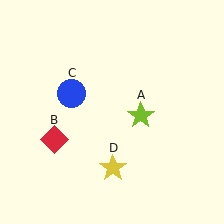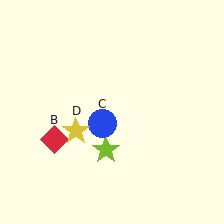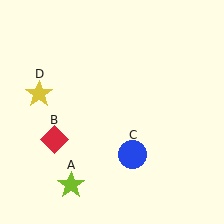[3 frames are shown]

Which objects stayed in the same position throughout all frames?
Red diamond (object B) remained stationary.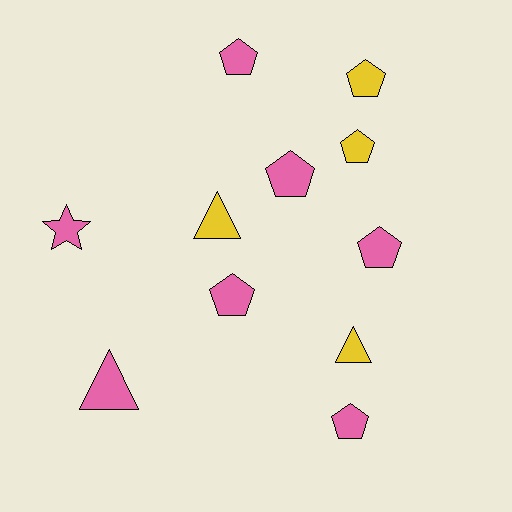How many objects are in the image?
There are 11 objects.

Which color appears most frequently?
Pink, with 7 objects.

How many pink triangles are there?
There is 1 pink triangle.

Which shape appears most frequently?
Pentagon, with 7 objects.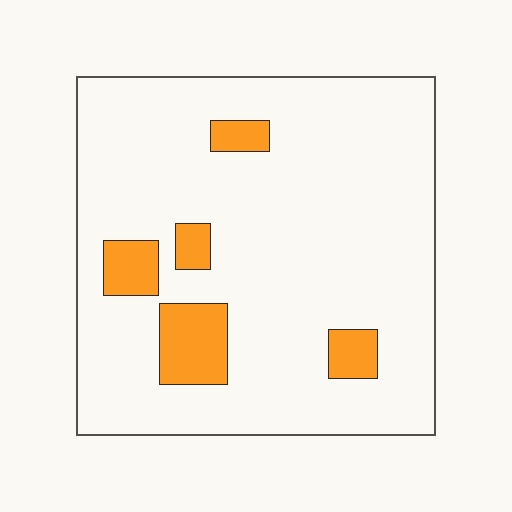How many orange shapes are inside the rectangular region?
5.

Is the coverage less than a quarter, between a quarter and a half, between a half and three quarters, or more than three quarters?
Less than a quarter.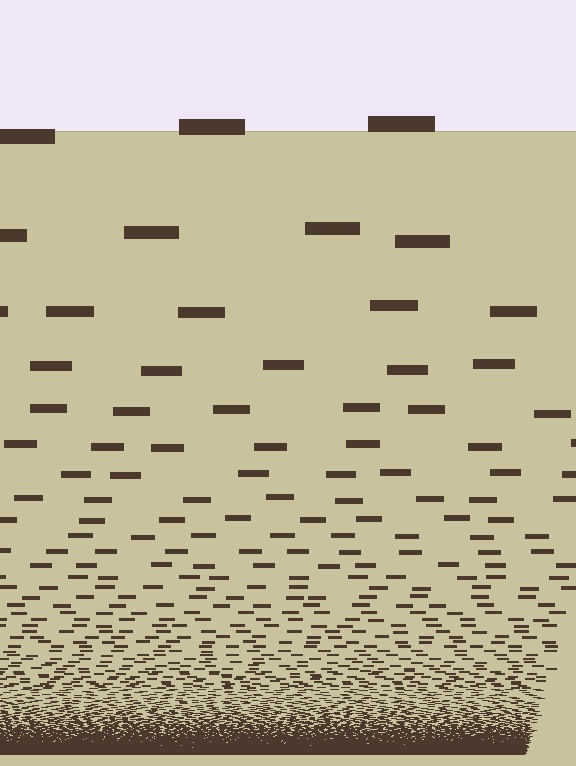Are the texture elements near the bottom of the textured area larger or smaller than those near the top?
Smaller. The gradient is inverted — elements near the bottom are smaller and denser.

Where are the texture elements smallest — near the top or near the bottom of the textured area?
Near the bottom.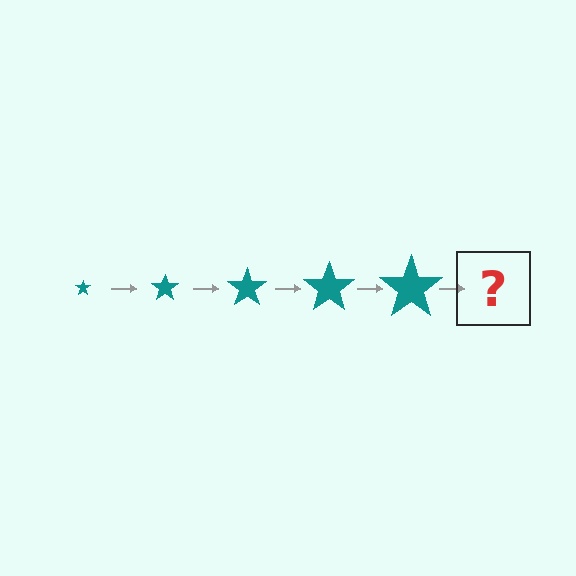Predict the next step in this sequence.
The next step is a teal star, larger than the previous one.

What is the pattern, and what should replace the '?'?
The pattern is that the star gets progressively larger each step. The '?' should be a teal star, larger than the previous one.